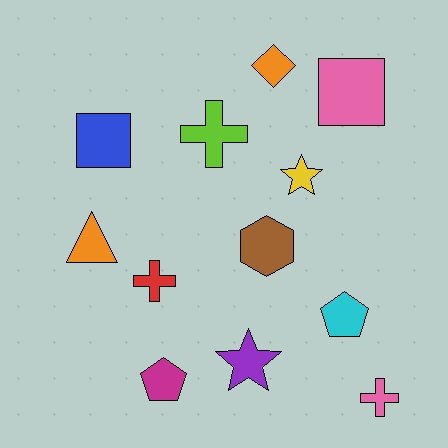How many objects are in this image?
There are 12 objects.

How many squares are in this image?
There are 2 squares.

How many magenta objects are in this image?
There is 1 magenta object.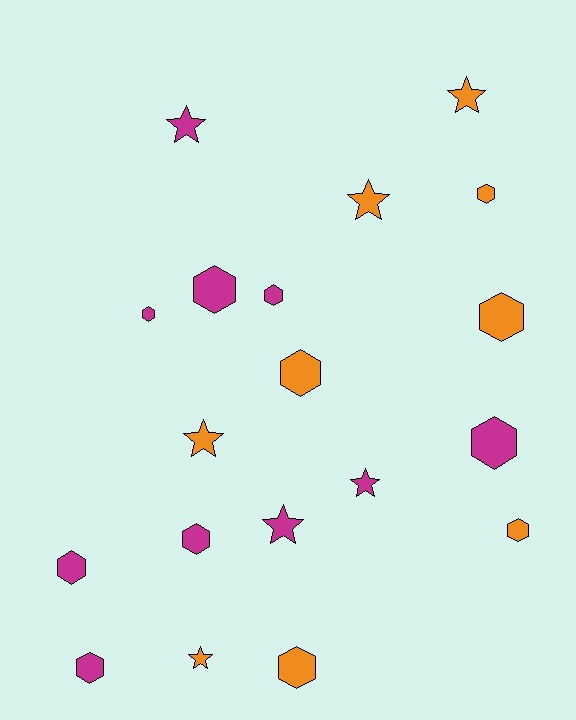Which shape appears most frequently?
Hexagon, with 12 objects.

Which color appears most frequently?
Magenta, with 10 objects.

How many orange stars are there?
There are 4 orange stars.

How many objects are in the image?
There are 19 objects.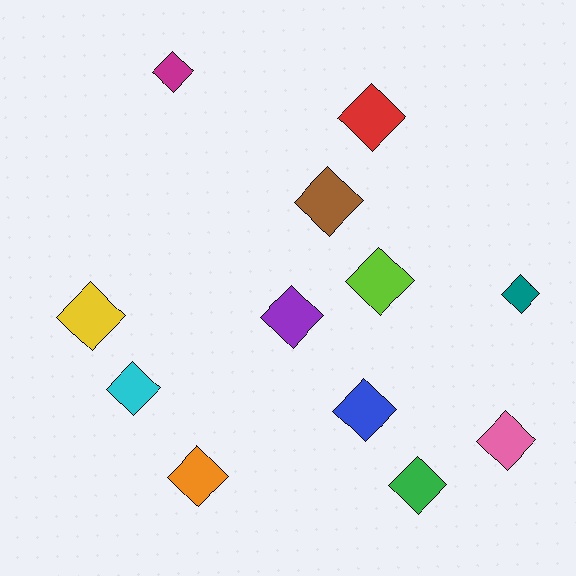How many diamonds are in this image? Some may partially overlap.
There are 12 diamonds.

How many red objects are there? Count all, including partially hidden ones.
There is 1 red object.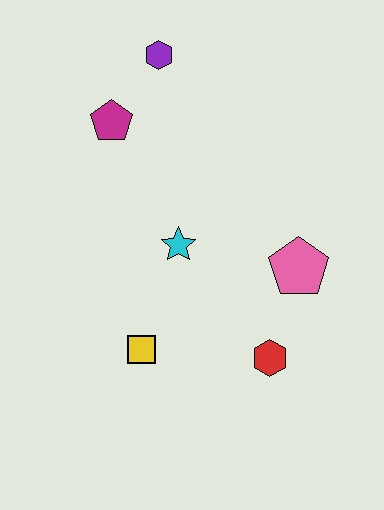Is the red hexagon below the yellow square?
Yes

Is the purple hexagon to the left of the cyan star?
Yes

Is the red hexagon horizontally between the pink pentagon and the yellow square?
Yes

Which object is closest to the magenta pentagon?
The purple hexagon is closest to the magenta pentagon.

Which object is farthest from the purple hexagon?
The red hexagon is farthest from the purple hexagon.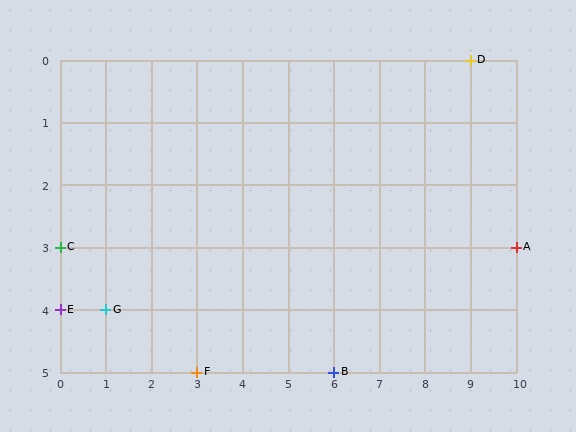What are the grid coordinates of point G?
Point G is at grid coordinates (1, 4).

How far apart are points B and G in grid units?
Points B and G are 5 columns and 1 row apart (about 5.1 grid units diagonally).